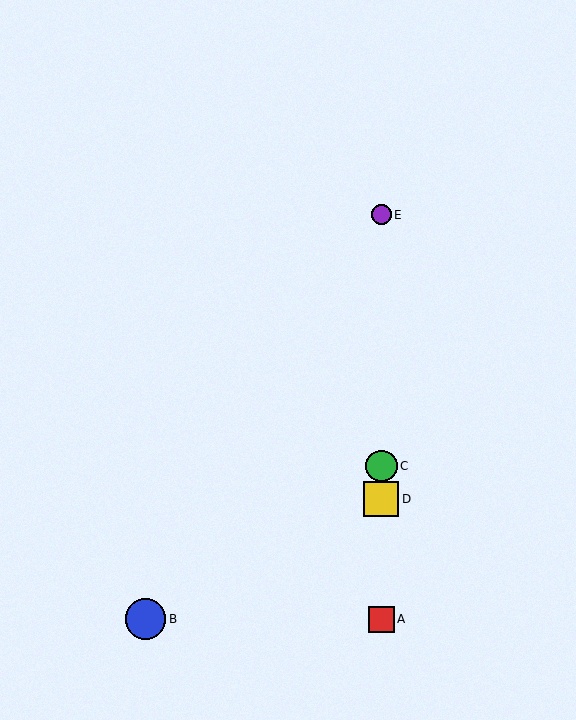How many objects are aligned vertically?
4 objects (A, C, D, E) are aligned vertically.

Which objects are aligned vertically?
Objects A, C, D, E are aligned vertically.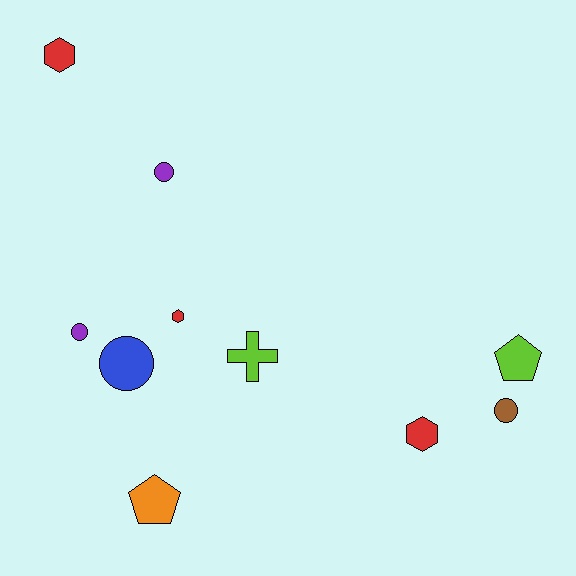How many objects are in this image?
There are 10 objects.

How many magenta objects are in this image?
There are no magenta objects.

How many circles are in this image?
There are 4 circles.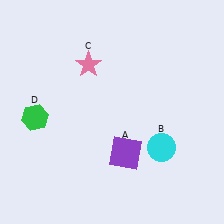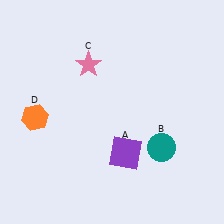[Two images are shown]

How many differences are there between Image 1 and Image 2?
There are 2 differences between the two images.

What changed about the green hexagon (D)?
In Image 1, D is green. In Image 2, it changed to orange.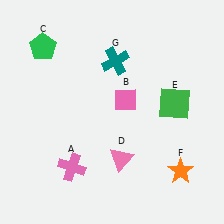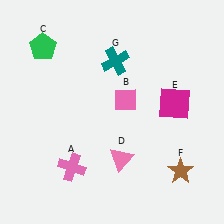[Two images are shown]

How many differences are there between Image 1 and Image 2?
There are 2 differences between the two images.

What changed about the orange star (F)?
In Image 1, F is orange. In Image 2, it changed to brown.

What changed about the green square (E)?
In Image 1, E is green. In Image 2, it changed to magenta.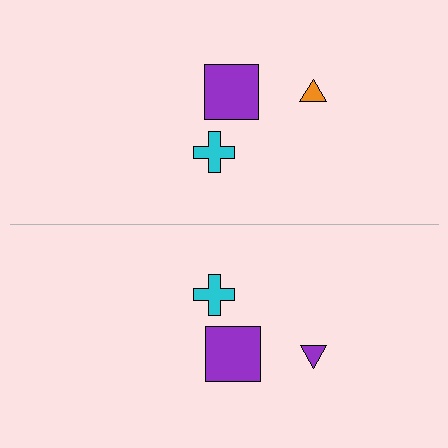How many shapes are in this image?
There are 6 shapes in this image.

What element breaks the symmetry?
The purple triangle on the bottom side breaks the symmetry — its mirror counterpart is orange.